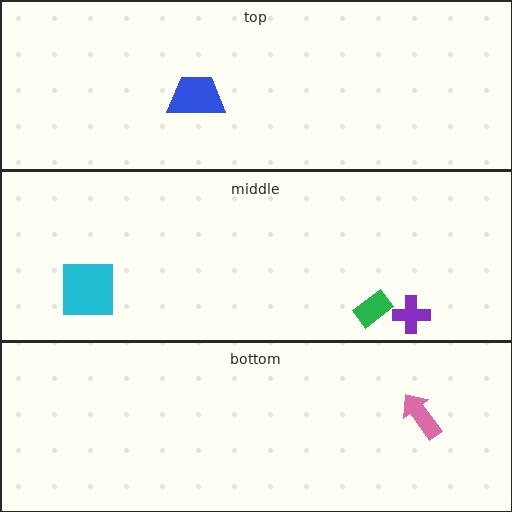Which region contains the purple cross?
The middle region.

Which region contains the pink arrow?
The bottom region.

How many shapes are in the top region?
1.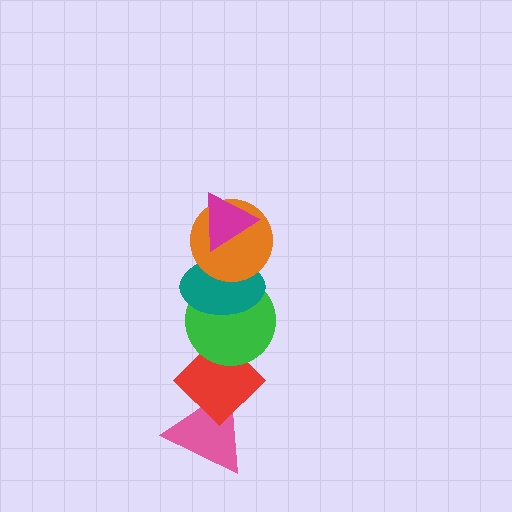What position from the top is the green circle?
The green circle is 4th from the top.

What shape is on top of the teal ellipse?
The orange circle is on top of the teal ellipse.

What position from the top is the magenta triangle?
The magenta triangle is 1st from the top.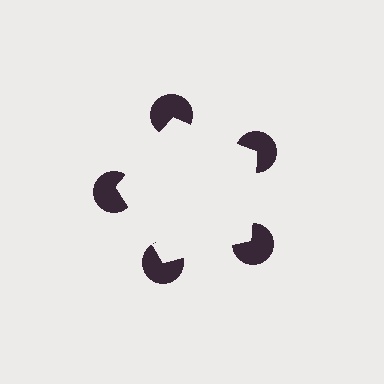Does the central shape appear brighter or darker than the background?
It typically appears slightly brighter than the background, even though no actual brightness change is drawn.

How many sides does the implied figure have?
5 sides.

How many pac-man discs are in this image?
There are 5 — one at each vertex of the illusory pentagon.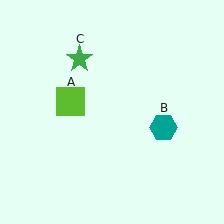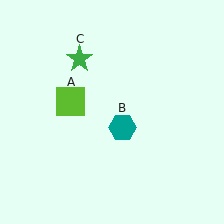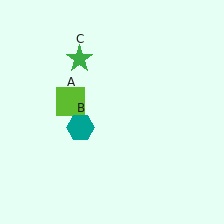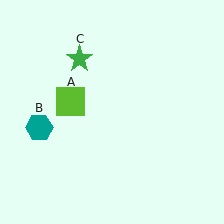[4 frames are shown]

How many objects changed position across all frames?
1 object changed position: teal hexagon (object B).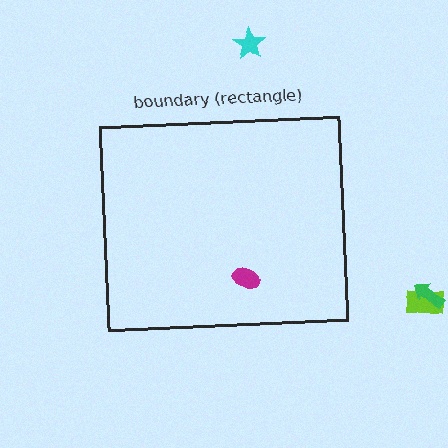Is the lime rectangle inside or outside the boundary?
Outside.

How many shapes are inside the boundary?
1 inside, 3 outside.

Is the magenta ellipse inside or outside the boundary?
Inside.